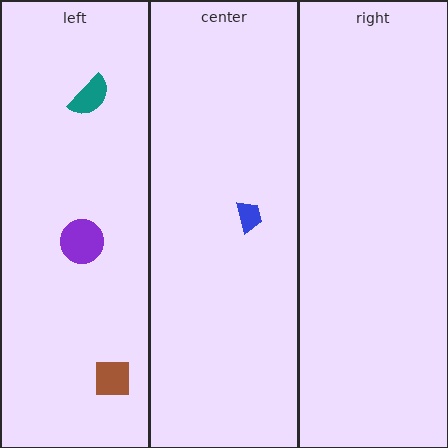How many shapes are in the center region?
1.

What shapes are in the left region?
The teal semicircle, the purple circle, the brown square.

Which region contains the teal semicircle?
The left region.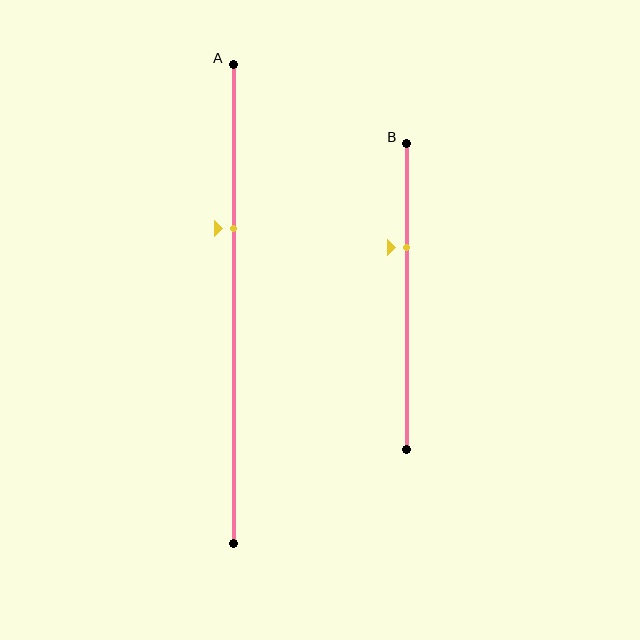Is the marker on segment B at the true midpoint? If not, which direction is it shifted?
No, the marker on segment B is shifted upward by about 16% of the segment length.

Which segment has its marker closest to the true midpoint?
Segment A has its marker closest to the true midpoint.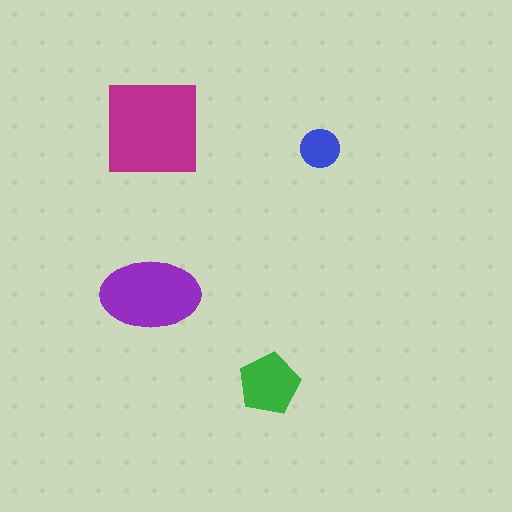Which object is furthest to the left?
The purple ellipse is leftmost.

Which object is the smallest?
The blue circle.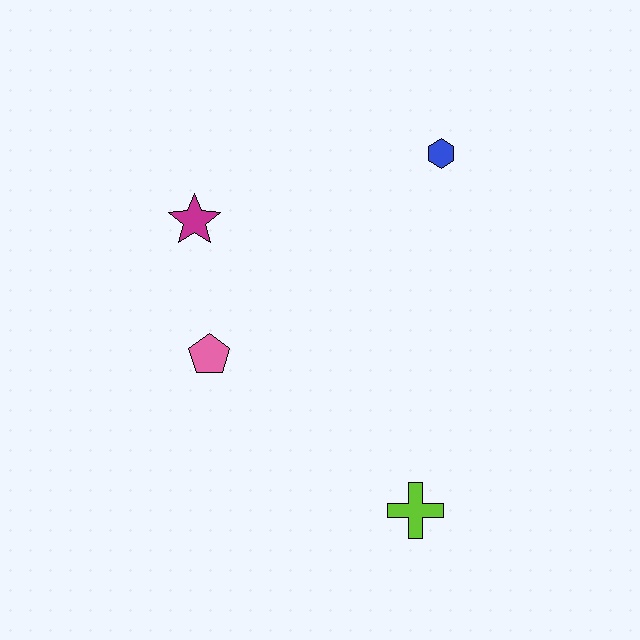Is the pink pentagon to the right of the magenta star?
Yes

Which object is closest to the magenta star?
The pink pentagon is closest to the magenta star.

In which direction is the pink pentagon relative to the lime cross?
The pink pentagon is to the left of the lime cross.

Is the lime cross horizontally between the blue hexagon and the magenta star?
Yes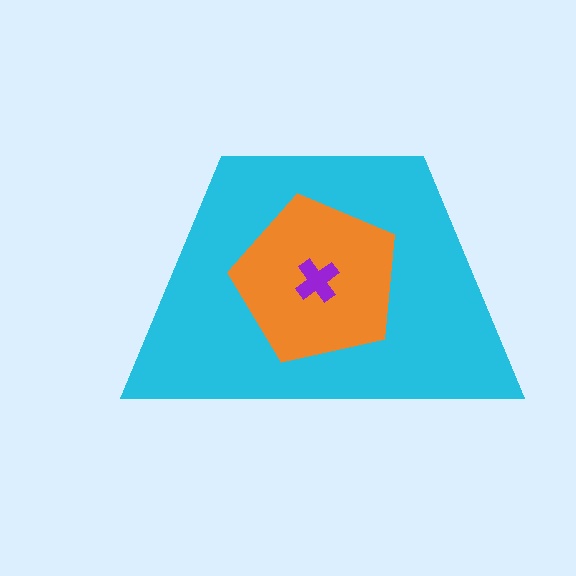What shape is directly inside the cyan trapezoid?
The orange pentagon.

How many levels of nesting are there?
3.